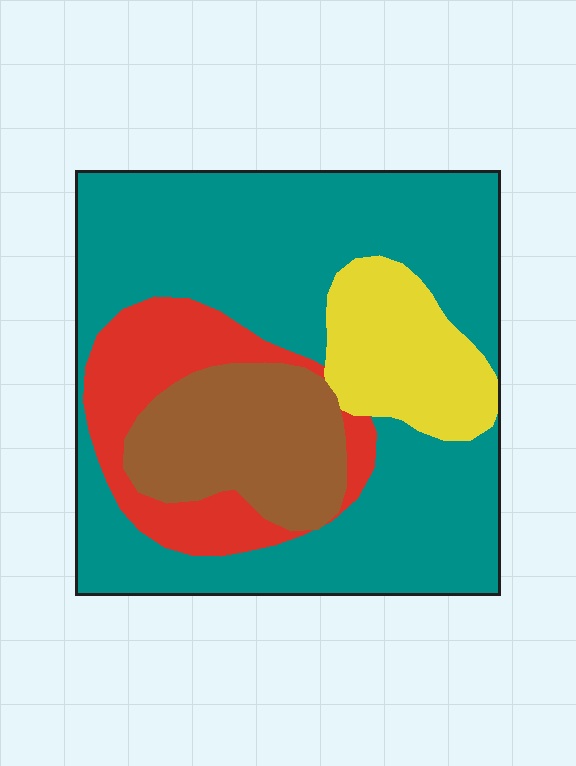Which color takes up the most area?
Teal, at roughly 55%.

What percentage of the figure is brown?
Brown takes up about one sixth (1/6) of the figure.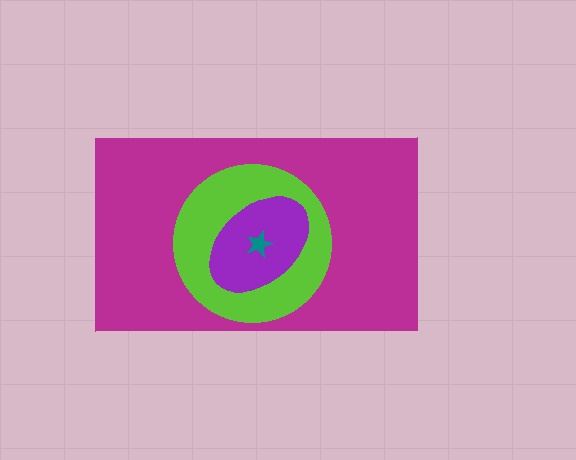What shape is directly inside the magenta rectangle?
The lime circle.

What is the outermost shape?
The magenta rectangle.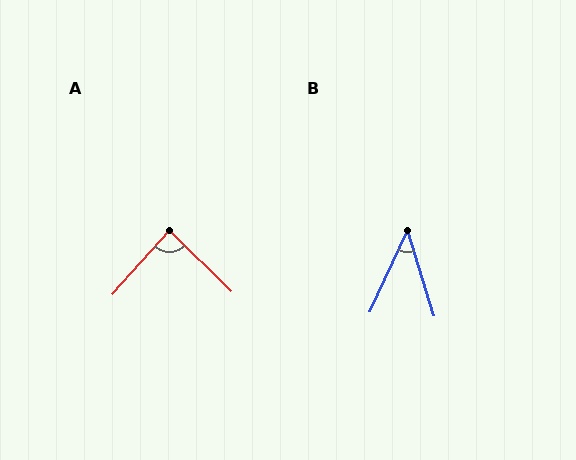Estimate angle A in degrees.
Approximately 87 degrees.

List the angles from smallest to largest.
B (42°), A (87°).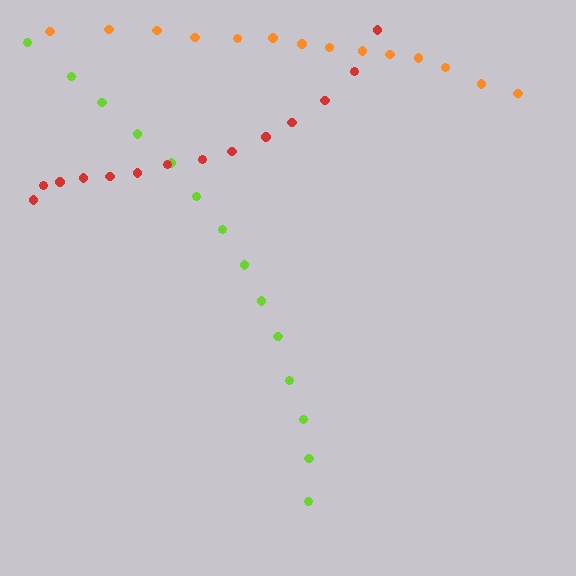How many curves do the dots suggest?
There are 3 distinct paths.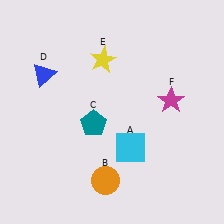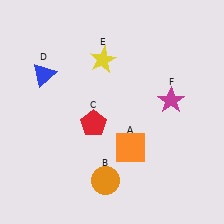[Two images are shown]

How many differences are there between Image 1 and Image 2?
There are 2 differences between the two images.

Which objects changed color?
A changed from cyan to orange. C changed from teal to red.